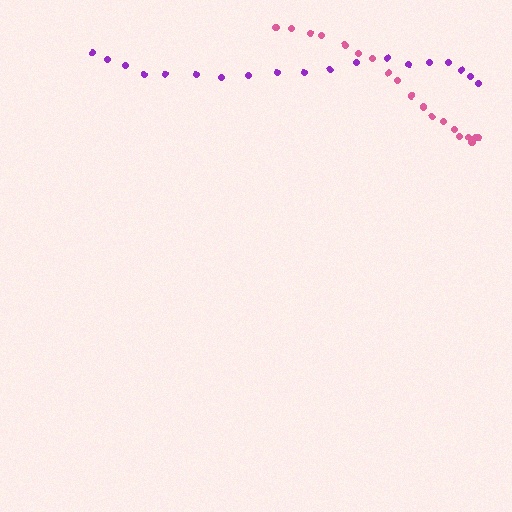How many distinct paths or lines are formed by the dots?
There are 2 distinct paths.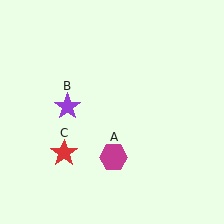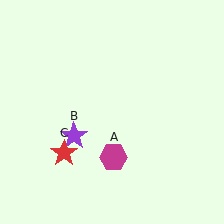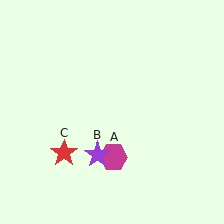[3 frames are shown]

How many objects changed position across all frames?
1 object changed position: purple star (object B).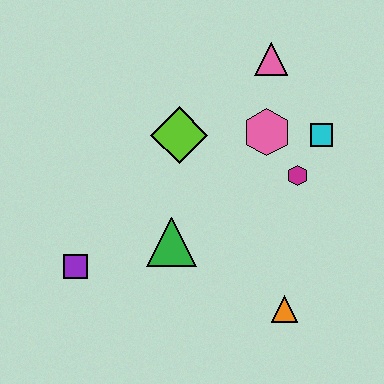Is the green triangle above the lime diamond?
No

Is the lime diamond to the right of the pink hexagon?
No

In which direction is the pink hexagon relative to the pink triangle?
The pink hexagon is below the pink triangle.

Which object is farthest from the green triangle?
The pink triangle is farthest from the green triangle.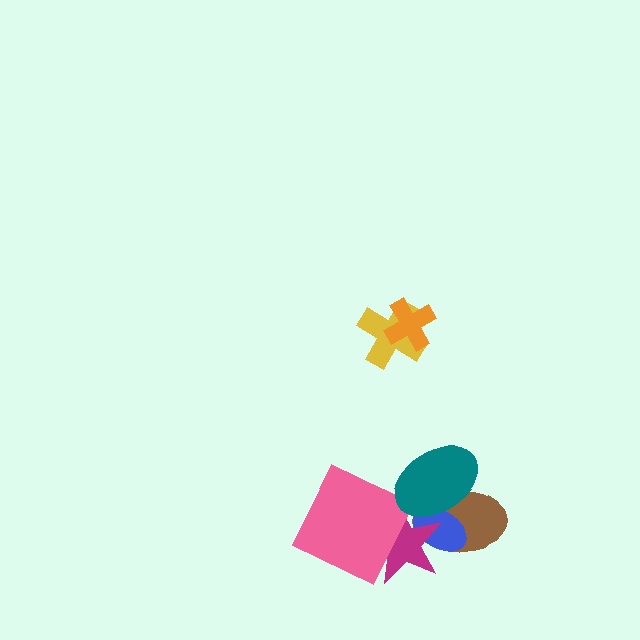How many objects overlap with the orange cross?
1 object overlaps with the orange cross.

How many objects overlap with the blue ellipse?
3 objects overlap with the blue ellipse.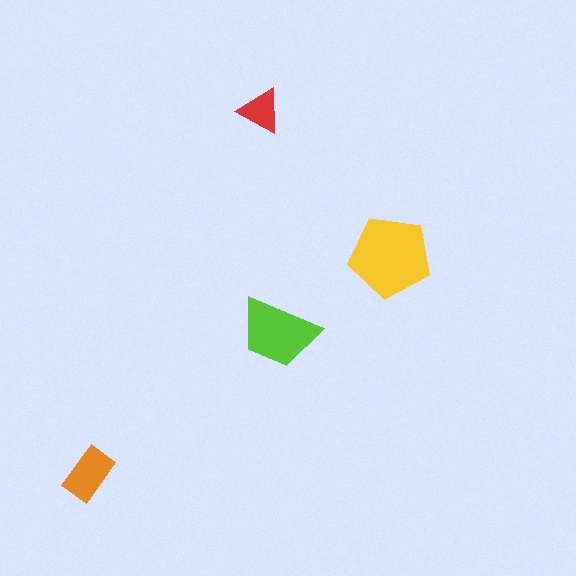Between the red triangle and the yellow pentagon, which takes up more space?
The yellow pentagon.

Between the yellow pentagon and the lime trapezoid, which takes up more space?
The yellow pentagon.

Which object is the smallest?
The red triangle.